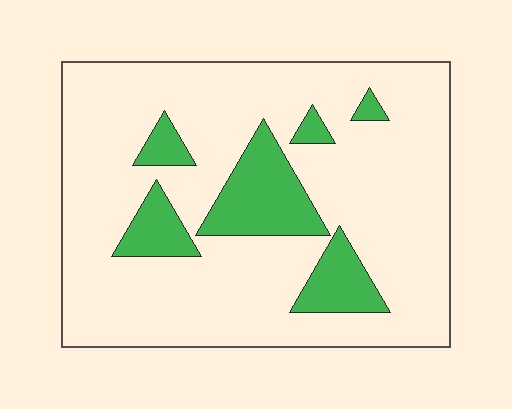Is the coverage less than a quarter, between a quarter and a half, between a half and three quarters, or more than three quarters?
Less than a quarter.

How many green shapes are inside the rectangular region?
6.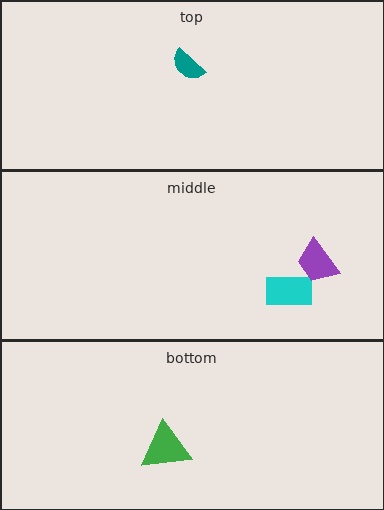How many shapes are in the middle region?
2.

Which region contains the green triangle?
The bottom region.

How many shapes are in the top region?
1.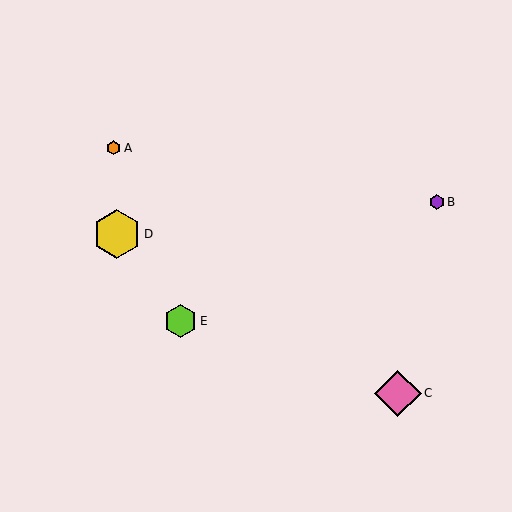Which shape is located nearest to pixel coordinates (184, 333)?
The lime hexagon (labeled E) at (181, 321) is nearest to that location.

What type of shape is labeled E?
Shape E is a lime hexagon.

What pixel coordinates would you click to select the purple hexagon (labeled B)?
Click at (437, 202) to select the purple hexagon B.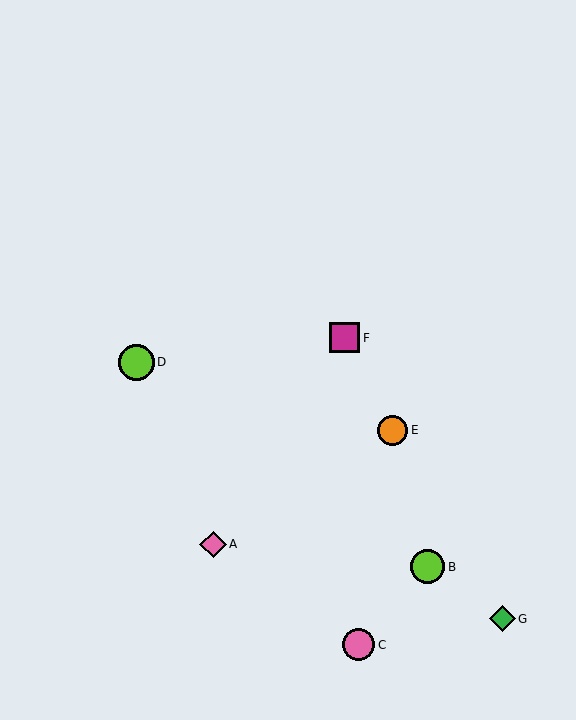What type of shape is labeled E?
Shape E is an orange circle.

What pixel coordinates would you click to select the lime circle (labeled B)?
Click at (428, 567) to select the lime circle B.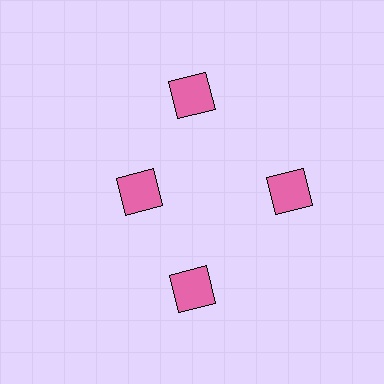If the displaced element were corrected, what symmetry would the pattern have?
It would have 4-fold rotational symmetry — the pattern would map onto itself every 90 degrees.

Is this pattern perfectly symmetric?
No. The 4 pink squares are arranged in a ring, but one element near the 9 o'clock position is pulled inward toward the center, breaking the 4-fold rotational symmetry.